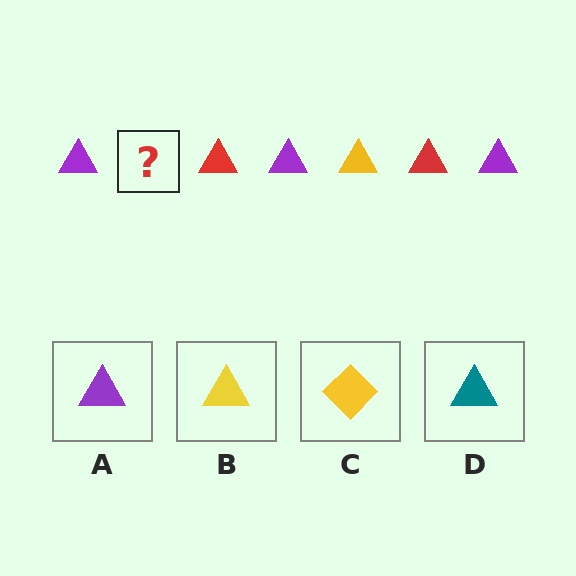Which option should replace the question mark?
Option B.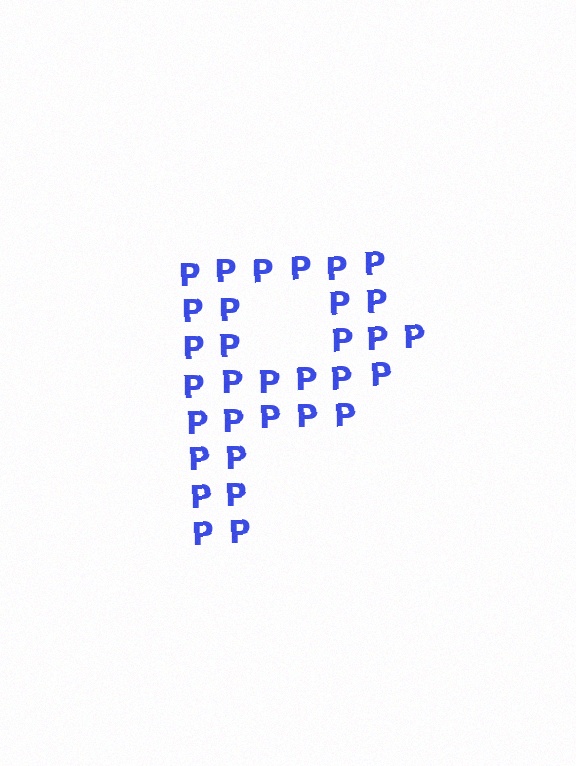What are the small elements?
The small elements are letter P's.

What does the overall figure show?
The overall figure shows the letter P.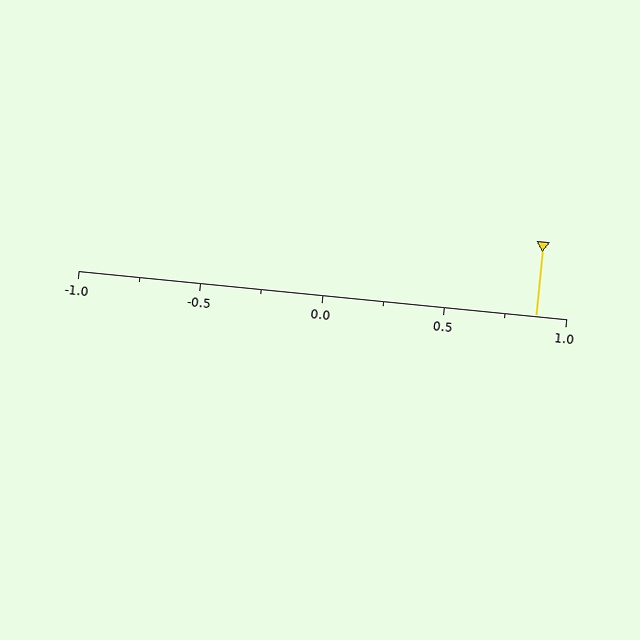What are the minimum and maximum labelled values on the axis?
The axis runs from -1.0 to 1.0.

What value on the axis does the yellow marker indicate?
The marker indicates approximately 0.88.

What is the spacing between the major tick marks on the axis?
The major ticks are spaced 0.5 apart.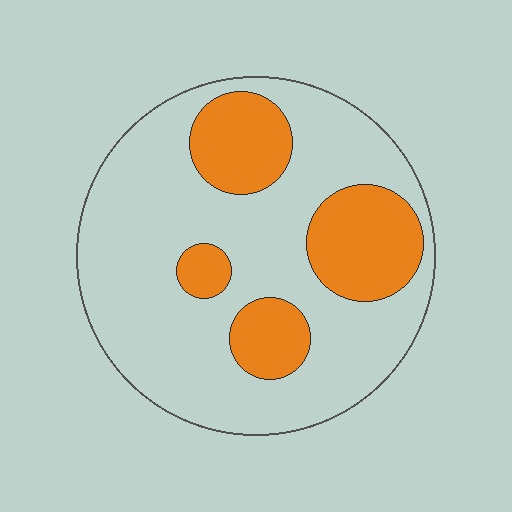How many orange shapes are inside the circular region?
4.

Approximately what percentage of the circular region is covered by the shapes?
Approximately 25%.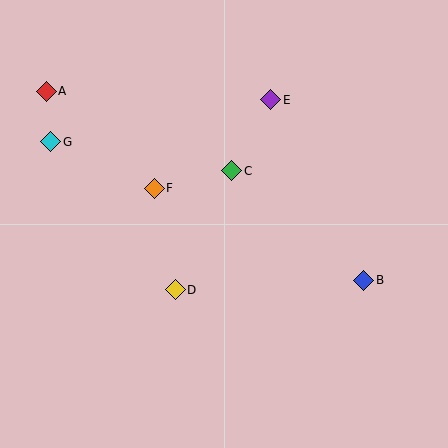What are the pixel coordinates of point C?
Point C is at (232, 171).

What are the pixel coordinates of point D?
Point D is at (175, 290).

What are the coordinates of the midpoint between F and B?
The midpoint between F and B is at (259, 234).